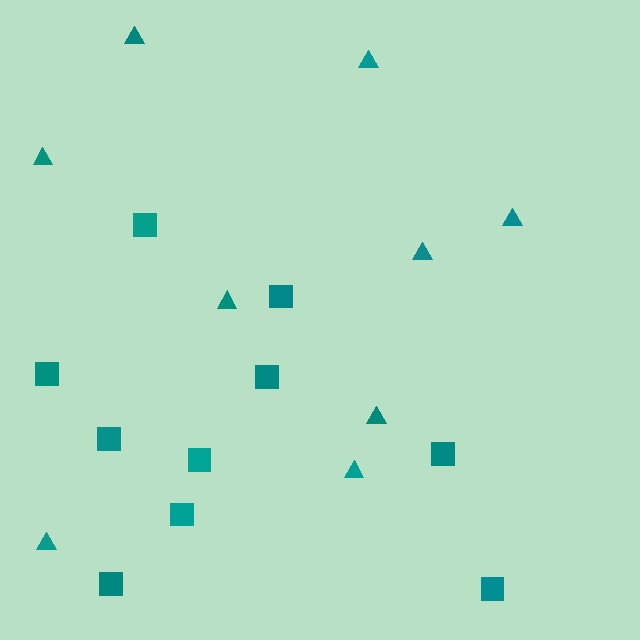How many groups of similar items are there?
There are 2 groups: one group of squares (10) and one group of triangles (9).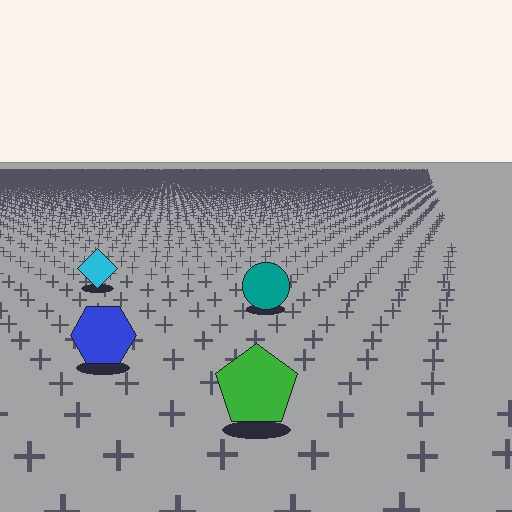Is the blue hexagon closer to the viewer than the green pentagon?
No. The green pentagon is closer — you can tell from the texture gradient: the ground texture is coarser near it.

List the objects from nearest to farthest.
From nearest to farthest: the green pentagon, the blue hexagon, the teal circle, the cyan diamond.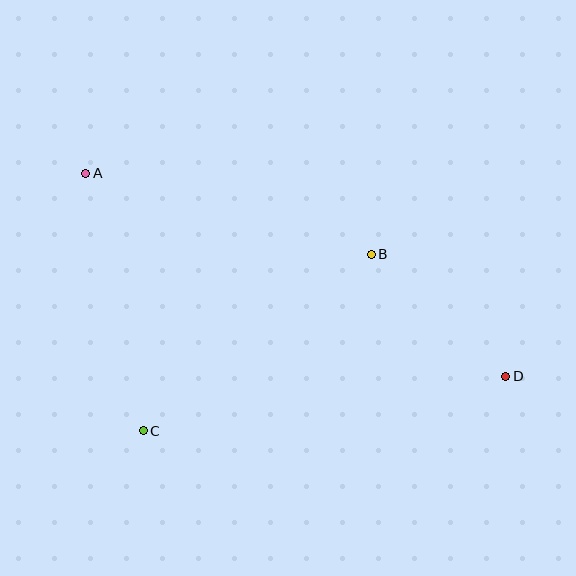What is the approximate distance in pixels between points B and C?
The distance between B and C is approximately 289 pixels.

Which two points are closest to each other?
Points B and D are closest to each other.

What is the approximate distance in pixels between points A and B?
The distance between A and B is approximately 297 pixels.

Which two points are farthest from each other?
Points A and D are farthest from each other.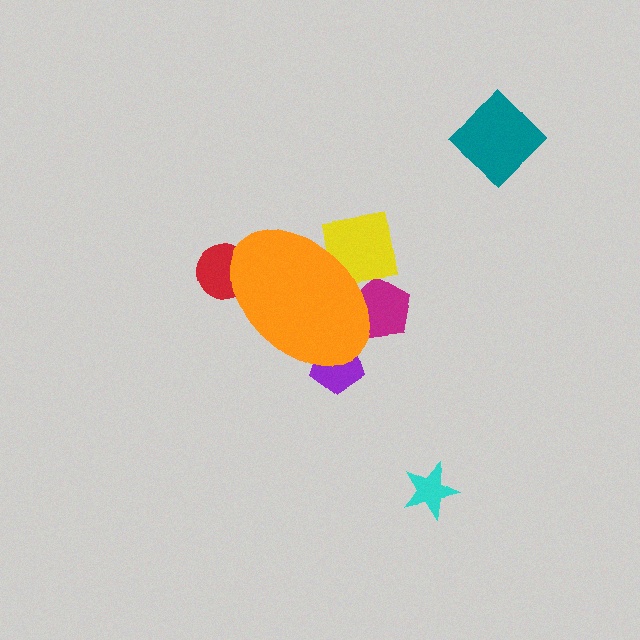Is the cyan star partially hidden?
No, the cyan star is fully visible.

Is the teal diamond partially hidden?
No, the teal diamond is fully visible.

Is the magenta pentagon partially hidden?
Yes, the magenta pentagon is partially hidden behind the orange ellipse.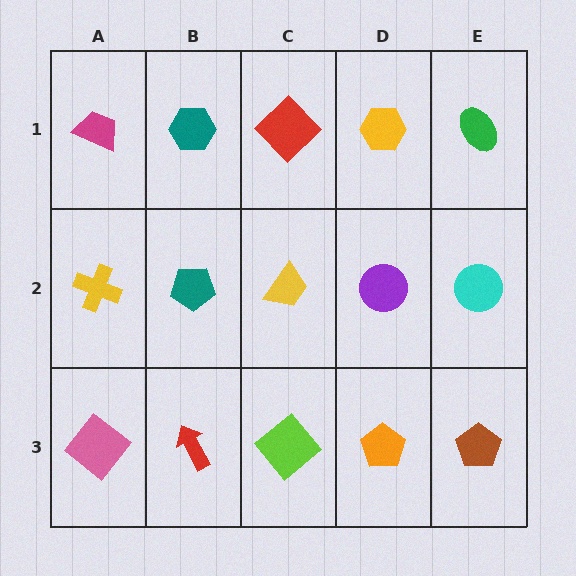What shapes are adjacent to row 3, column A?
A yellow cross (row 2, column A), a red arrow (row 3, column B).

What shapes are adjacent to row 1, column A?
A yellow cross (row 2, column A), a teal hexagon (row 1, column B).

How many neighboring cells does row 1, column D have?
3.